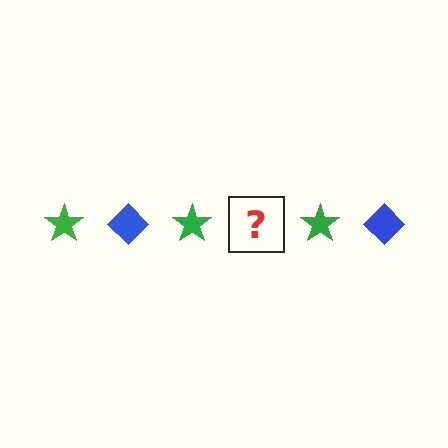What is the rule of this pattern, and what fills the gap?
The rule is that the pattern alternates between green star and blue diamond. The gap should be filled with a blue diamond.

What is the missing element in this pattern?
The missing element is a blue diamond.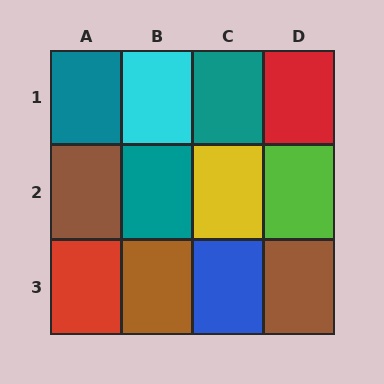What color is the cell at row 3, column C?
Blue.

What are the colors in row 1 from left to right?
Teal, cyan, teal, red.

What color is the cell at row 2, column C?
Yellow.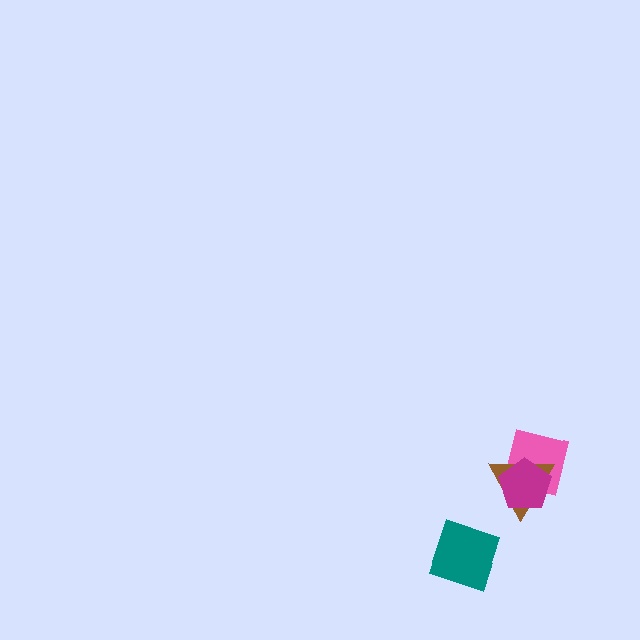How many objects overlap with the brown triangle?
2 objects overlap with the brown triangle.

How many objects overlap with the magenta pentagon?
2 objects overlap with the magenta pentagon.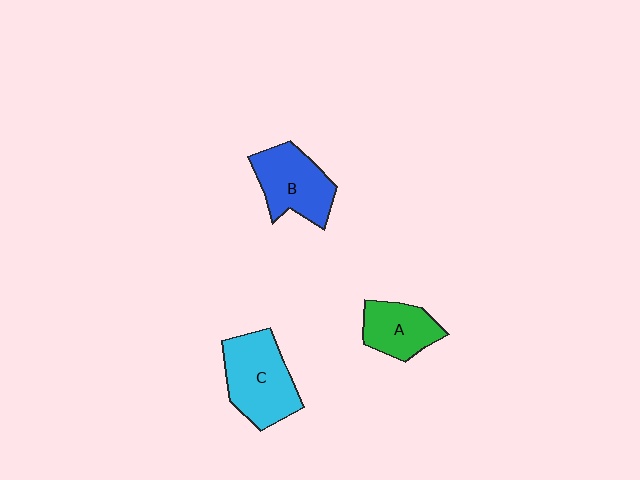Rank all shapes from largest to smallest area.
From largest to smallest: C (cyan), B (blue), A (green).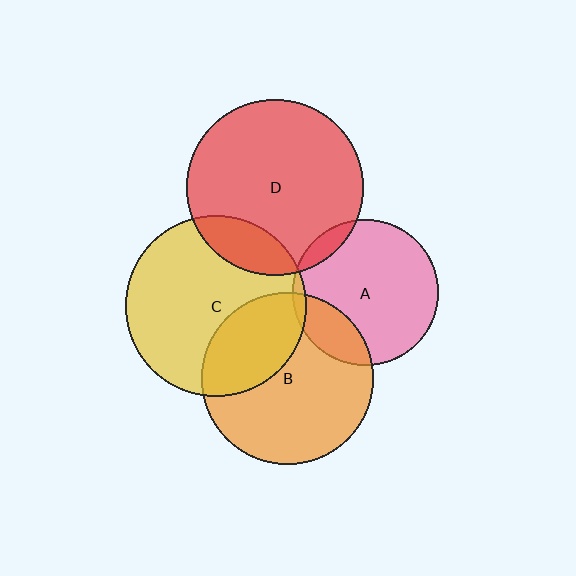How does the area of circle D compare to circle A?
Approximately 1.4 times.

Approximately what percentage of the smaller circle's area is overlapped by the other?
Approximately 5%.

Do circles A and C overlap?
Yes.